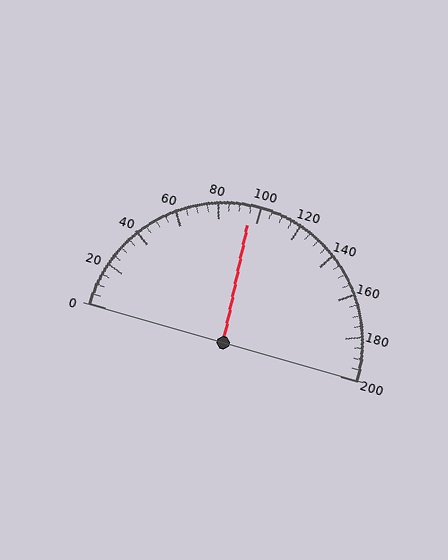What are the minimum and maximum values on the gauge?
The gauge ranges from 0 to 200.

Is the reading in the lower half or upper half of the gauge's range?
The reading is in the lower half of the range (0 to 200).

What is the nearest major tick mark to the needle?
The nearest major tick mark is 100.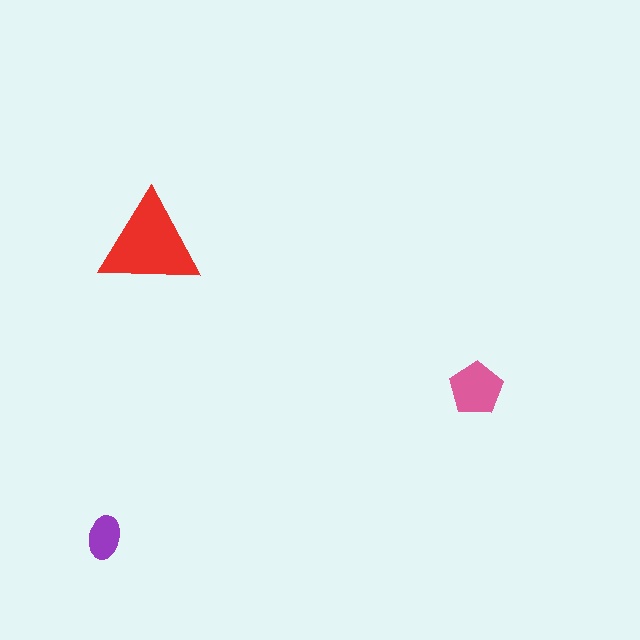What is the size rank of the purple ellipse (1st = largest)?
3rd.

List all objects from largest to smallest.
The red triangle, the pink pentagon, the purple ellipse.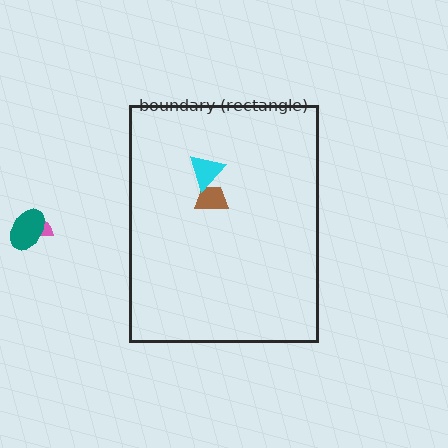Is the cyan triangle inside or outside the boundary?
Inside.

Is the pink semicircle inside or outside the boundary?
Outside.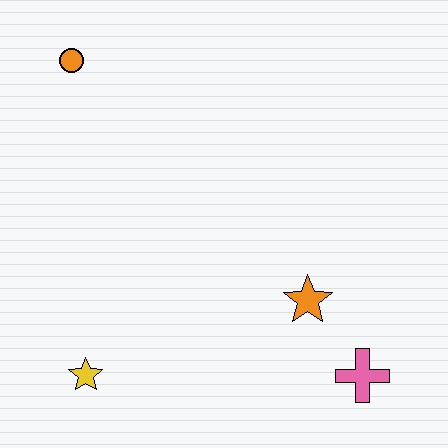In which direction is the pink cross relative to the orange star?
The pink cross is below the orange star.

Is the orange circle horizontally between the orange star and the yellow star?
No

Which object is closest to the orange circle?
The yellow star is closest to the orange circle.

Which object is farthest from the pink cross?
The orange circle is farthest from the pink cross.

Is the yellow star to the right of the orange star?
No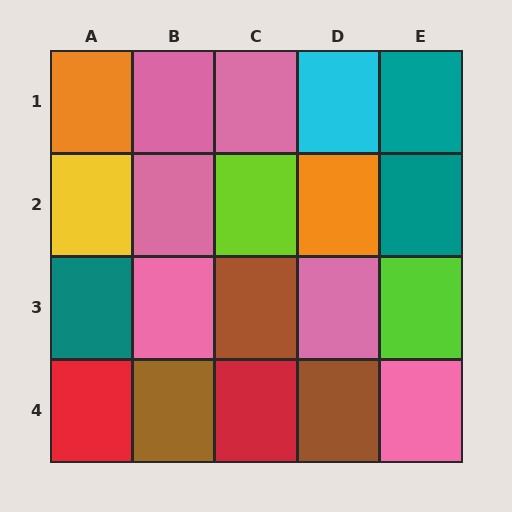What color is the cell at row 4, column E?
Pink.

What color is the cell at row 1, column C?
Pink.